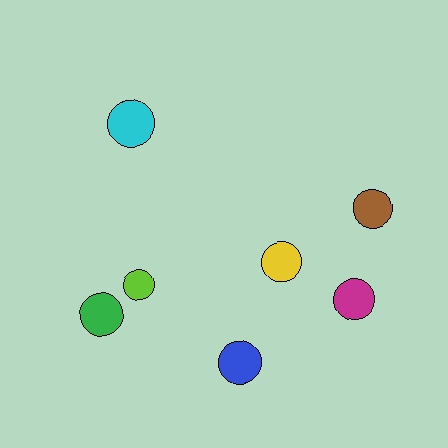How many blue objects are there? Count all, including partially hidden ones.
There is 1 blue object.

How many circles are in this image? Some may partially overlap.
There are 7 circles.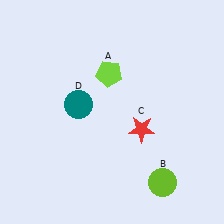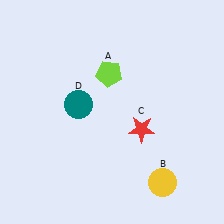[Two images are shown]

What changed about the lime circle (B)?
In Image 1, B is lime. In Image 2, it changed to yellow.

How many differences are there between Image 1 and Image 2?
There is 1 difference between the two images.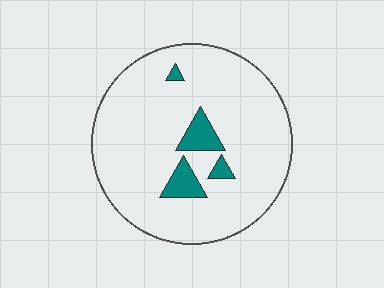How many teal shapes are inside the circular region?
4.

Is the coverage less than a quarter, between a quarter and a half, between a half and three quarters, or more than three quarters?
Less than a quarter.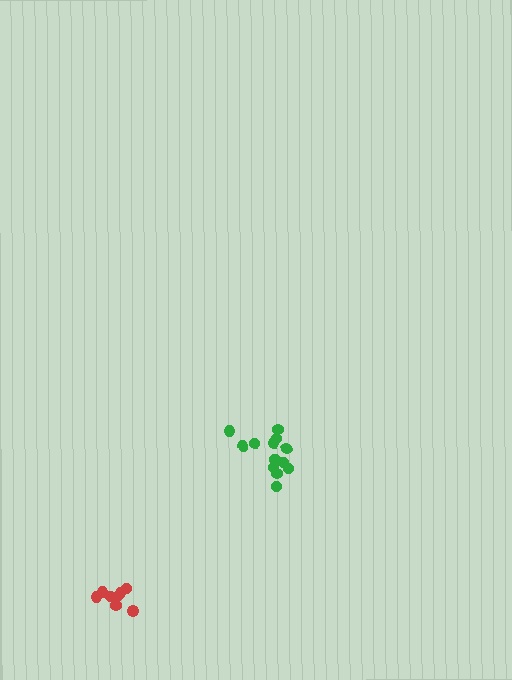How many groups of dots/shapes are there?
There are 2 groups.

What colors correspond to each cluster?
The clusters are colored: red, green.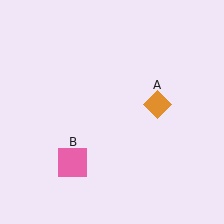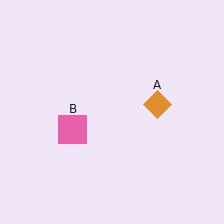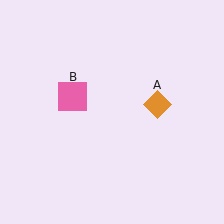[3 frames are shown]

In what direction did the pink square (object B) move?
The pink square (object B) moved up.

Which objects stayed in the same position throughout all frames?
Orange diamond (object A) remained stationary.